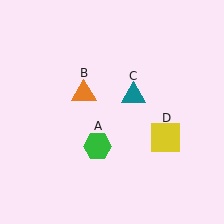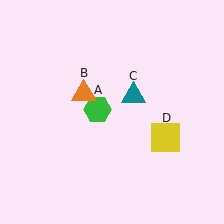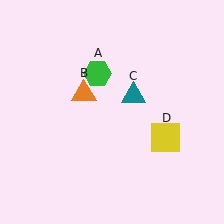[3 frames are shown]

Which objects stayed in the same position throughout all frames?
Orange triangle (object B) and teal triangle (object C) and yellow square (object D) remained stationary.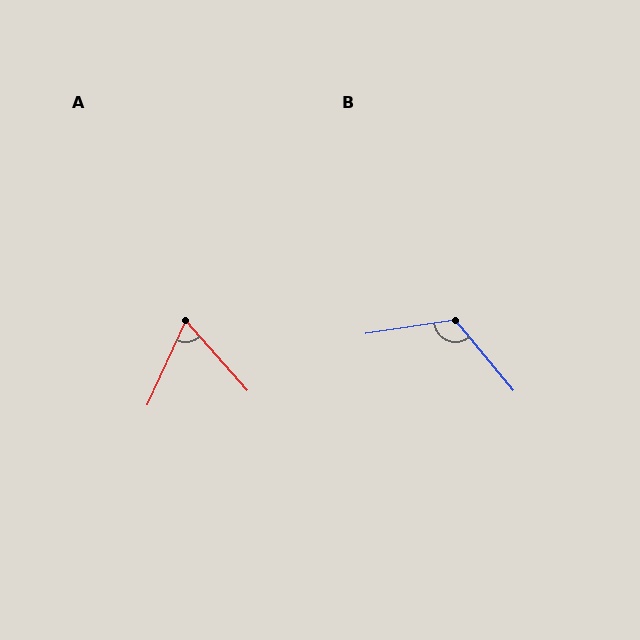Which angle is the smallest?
A, at approximately 66 degrees.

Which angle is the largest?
B, at approximately 121 degrees.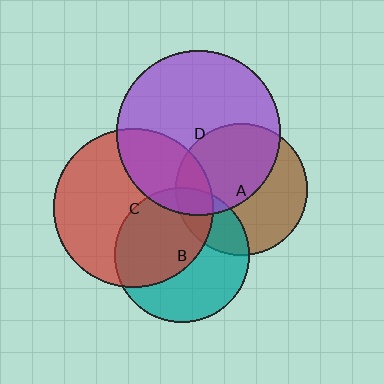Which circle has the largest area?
Circle D (purple).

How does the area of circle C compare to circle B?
Approximately 1.4 times.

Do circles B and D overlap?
Yes.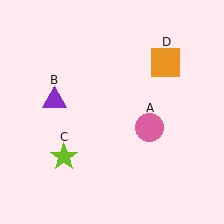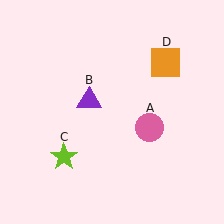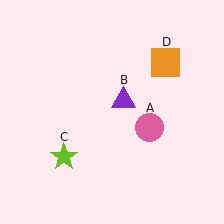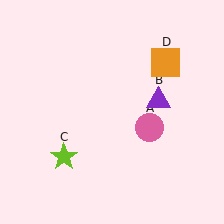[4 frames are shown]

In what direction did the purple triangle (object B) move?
The purple triangle (object B) moved right.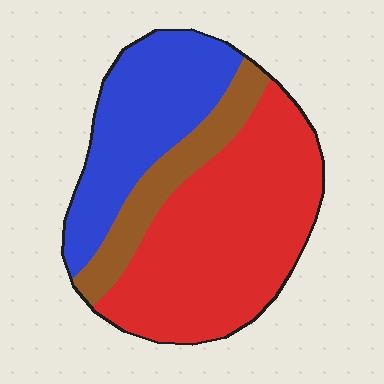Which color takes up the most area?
Red, at roughly 55%.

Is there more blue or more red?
Red.